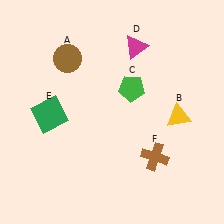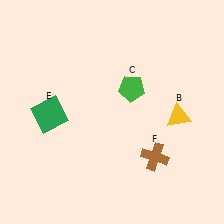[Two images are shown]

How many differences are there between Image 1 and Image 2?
There are 2 differences between the two images.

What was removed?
The brown circle (A), the magenta triangle (D) were removed in Image 2.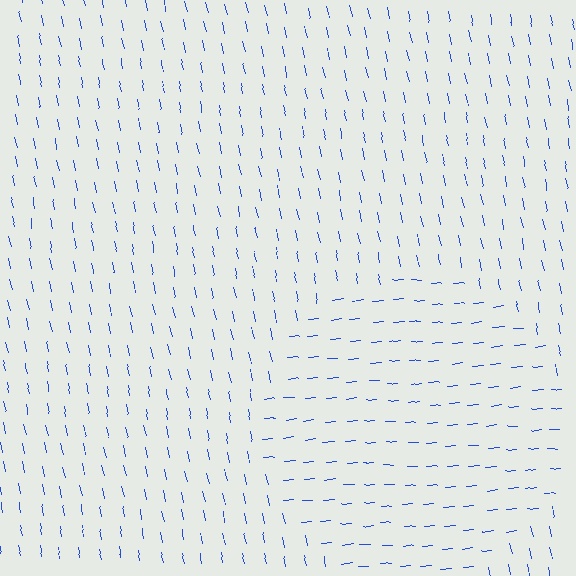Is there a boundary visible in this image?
Yes, there is a texture boundary formed by a change in line orientation.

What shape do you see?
I see a circle.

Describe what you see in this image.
The image is filled with small blue line segments. A circle region in the image has lines oriented differently from the surrounding lines, creating a visible texture boundary.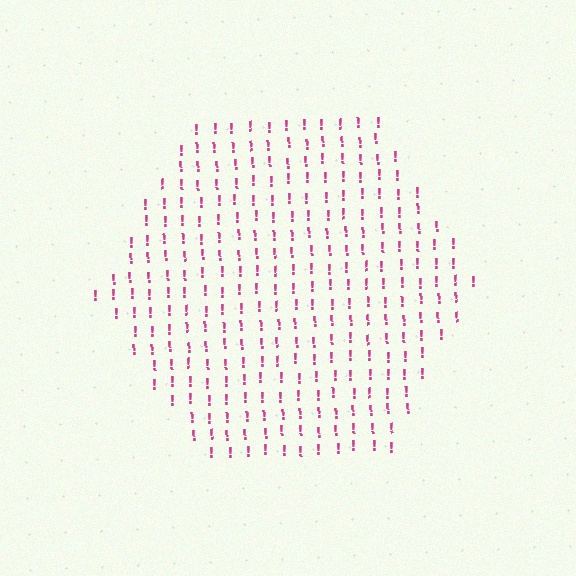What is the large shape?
The large shape is a hexagon.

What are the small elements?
The small elements are exclamation marks.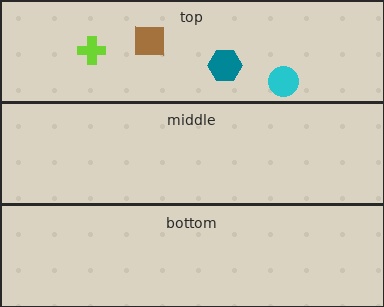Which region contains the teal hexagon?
The top region.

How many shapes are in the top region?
4.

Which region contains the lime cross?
The top region.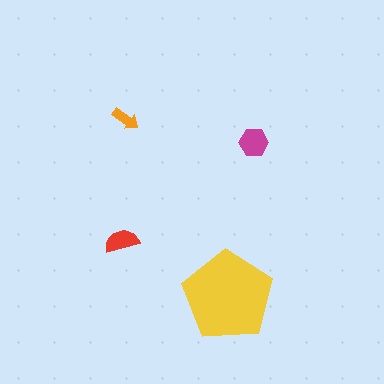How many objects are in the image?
There are 4 objects in the image.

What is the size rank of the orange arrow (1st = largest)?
4th.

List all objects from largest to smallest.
The yellow pentagon, the magenta hexagon, the red semicircle, the orange arrow.